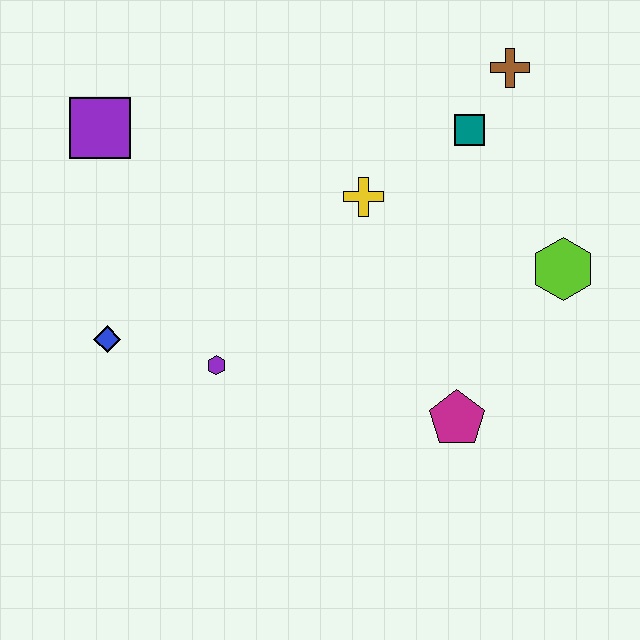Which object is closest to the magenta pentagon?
The lime hexagon is closest to the magenta pentagon.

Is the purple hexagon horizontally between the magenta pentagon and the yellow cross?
No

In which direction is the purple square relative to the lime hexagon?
The purple square is to the left of the lime hexagon.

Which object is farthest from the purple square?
The lime hexagon is farthest from the purple square.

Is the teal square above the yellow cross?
Yes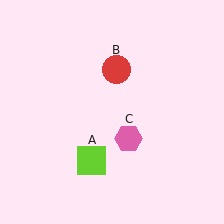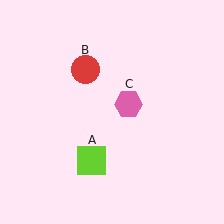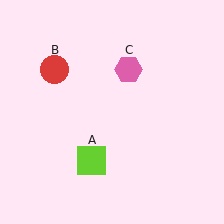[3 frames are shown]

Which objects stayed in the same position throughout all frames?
Lime square (object A) remained stationary.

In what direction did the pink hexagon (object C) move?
The pink hexagon (object C) moved up.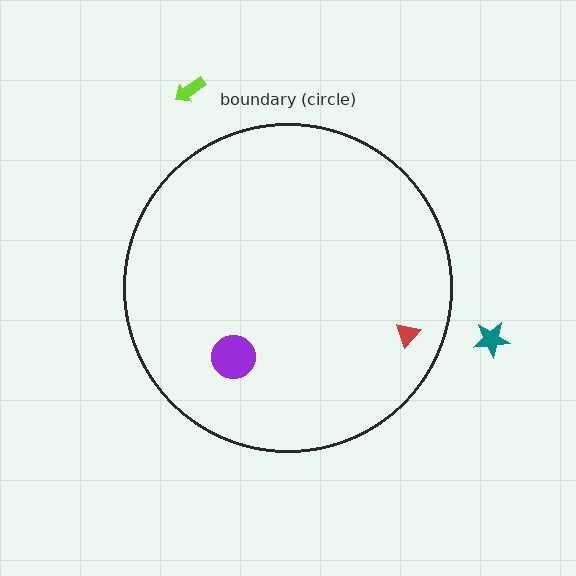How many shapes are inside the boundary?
2 inside, 2 outside.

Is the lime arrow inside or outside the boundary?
Outside.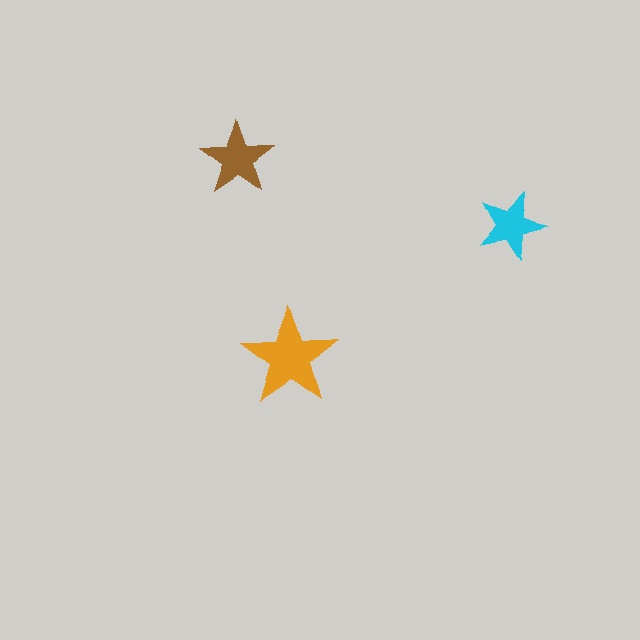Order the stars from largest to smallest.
the orange one, the brown one, the cyan one.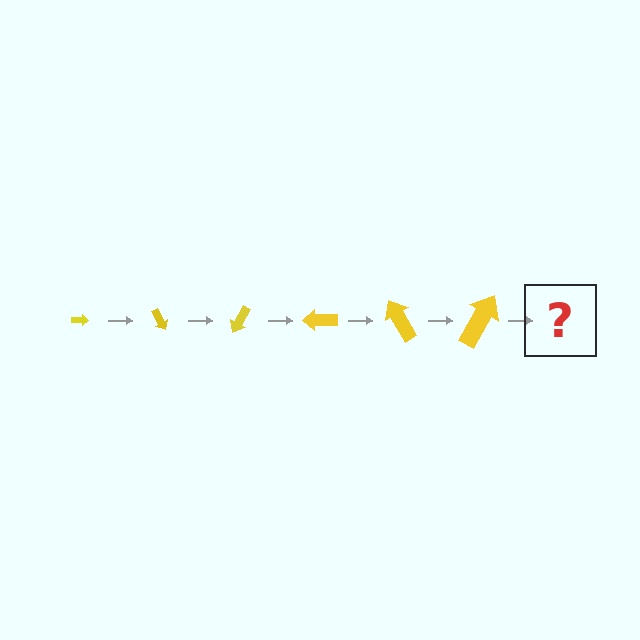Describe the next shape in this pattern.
It should be an arrow, larger than the previous one and rotated 360 degrees from the start.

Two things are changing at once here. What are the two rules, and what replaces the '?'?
The two rules are that the arrow grows larger each step and it rotates 60 degrees each step. The '?' should be an arrow, larger than the previous one and rotated 360 degrees from the start.